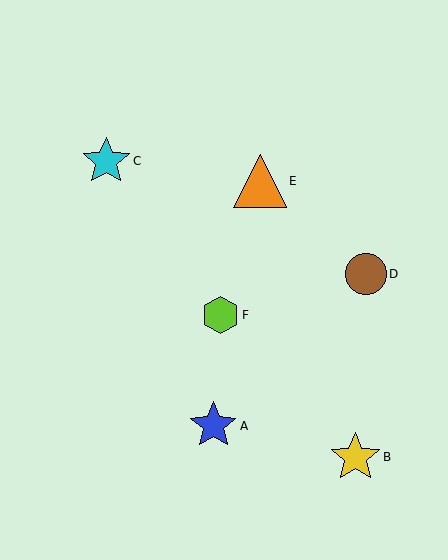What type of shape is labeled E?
Shape E is an orange triangle.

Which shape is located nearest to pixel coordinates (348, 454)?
The yellow star (labeled B) at (355, 457) is nearest to that location.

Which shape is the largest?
The orange triangle (labeled E) is the largest.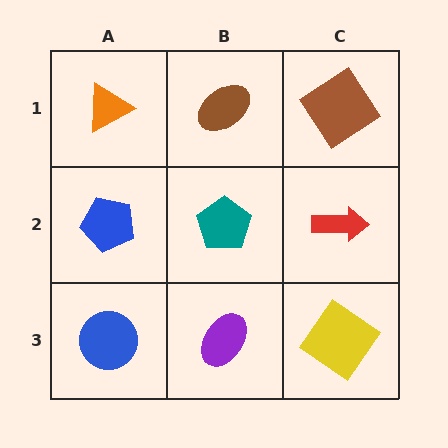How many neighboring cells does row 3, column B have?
3.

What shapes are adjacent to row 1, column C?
A red arrow (row 2, column C), a brown ellipse (row 1, column B).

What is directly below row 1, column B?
A teal pentagon.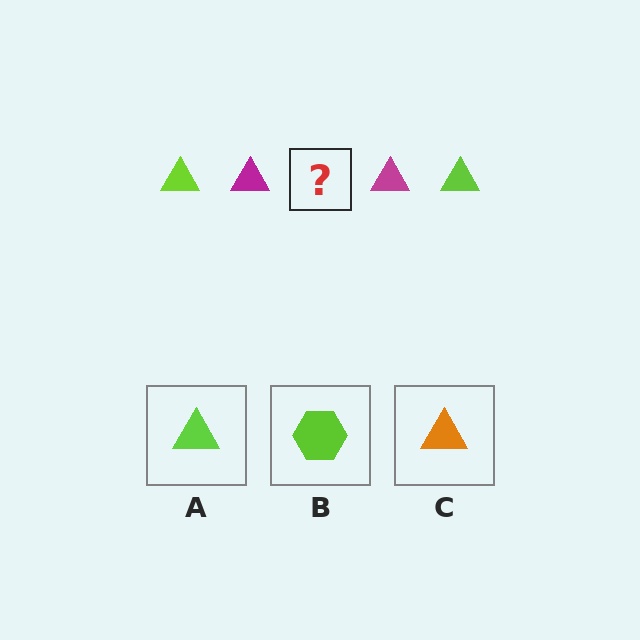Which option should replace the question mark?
Option A.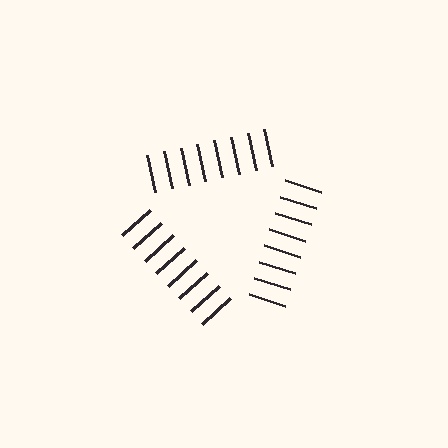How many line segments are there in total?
24 — 8 along each of the 3 edges.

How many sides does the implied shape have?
3 sides — the line-ends trace a triangle.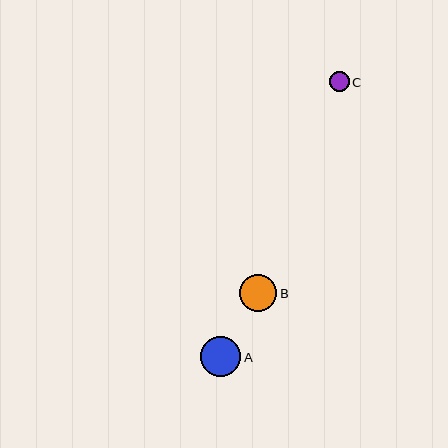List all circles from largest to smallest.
From largest to smallest: A, B, C.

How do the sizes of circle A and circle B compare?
Circle A and circle B are approximately the same size.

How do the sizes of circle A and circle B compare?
Circle A and circle B are approximately the same size.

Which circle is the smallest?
Circle C is the smallest with a size of approximately 20 pixels.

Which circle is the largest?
Circle A is the largest with a size of approximately 41 pixels.